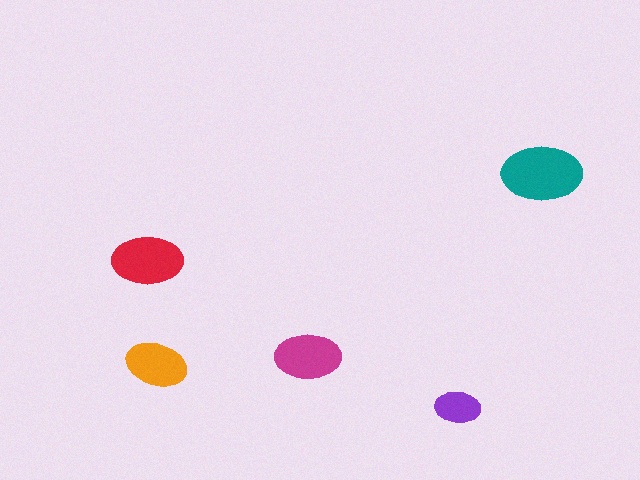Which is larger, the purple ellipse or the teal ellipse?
The teal one.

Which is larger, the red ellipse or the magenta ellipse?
The red one.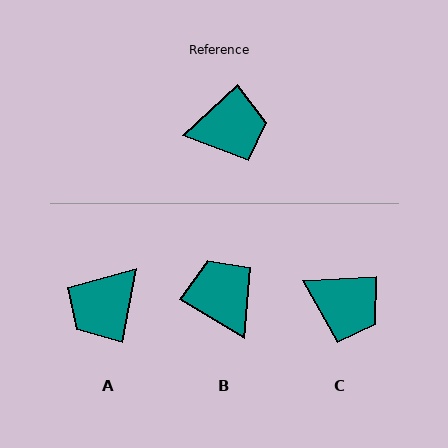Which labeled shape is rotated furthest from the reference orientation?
A, about 143 degrees away.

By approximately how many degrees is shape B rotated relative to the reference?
Approximately 106 degrees counter-clockwise.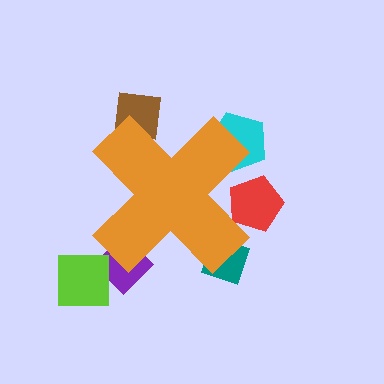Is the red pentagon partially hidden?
Yes, the red pentagon is partially hidden behind the orange cross.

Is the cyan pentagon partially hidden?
Yes, the cyan pentagon is partially hidden behind the orange cross.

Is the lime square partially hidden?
No, the lime square is fully visible.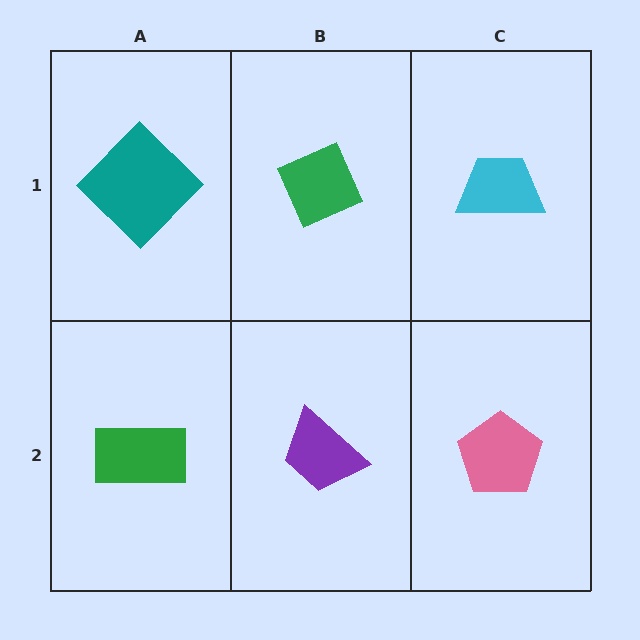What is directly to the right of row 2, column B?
A pink pentagon.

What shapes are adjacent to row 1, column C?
A pink pentagon (row 2, column C), a green diamond (row 1, column B).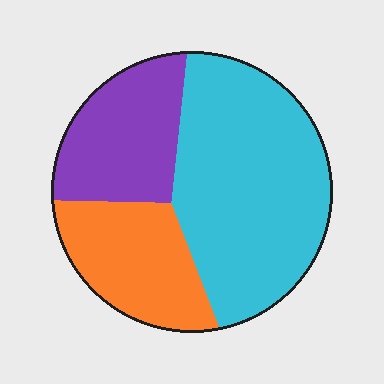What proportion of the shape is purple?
Purple covers around 25% of the shape.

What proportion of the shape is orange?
Orange takes up less than a quarter of the shape.